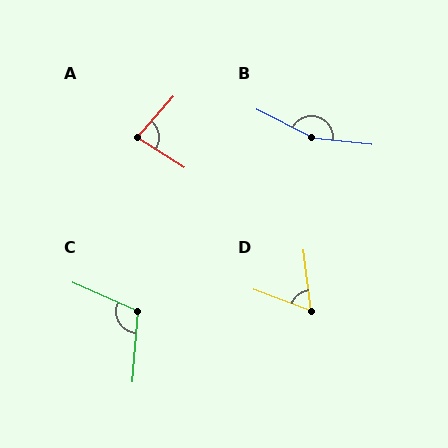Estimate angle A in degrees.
Approximately 81 degrees.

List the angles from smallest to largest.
D (62°), A (81°), C (109°), B (159°).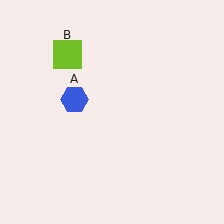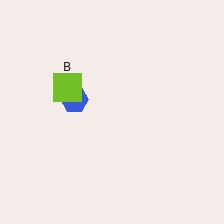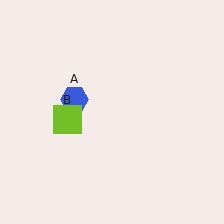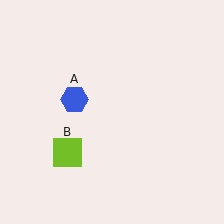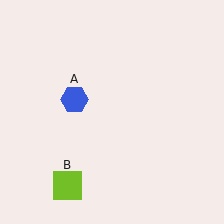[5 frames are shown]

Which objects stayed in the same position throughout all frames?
Blue hexagon (object A) remained stationary.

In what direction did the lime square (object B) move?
The lime square (object B) moved down.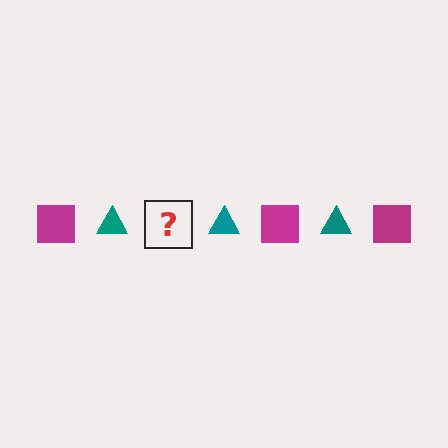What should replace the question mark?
The question mark should be replaced with a magenta square.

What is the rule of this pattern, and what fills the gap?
The rule is that the pattern alternates between magenta square and teal triangle. The gap should be filled with a magenta square.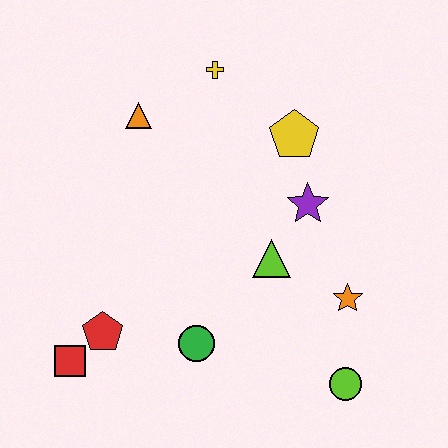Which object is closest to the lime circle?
The orange star is closest to the lime circle.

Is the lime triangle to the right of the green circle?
Yes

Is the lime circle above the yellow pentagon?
No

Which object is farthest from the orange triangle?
The lime circle is farthest from the orange triangle.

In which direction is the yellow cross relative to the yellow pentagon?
The yellow cross is to the left of the yellow pentagon.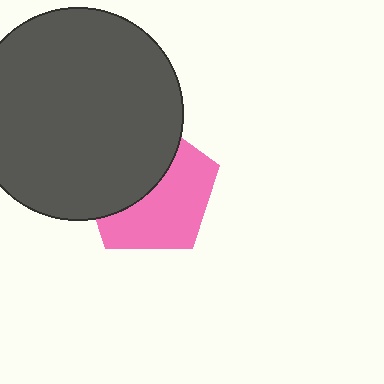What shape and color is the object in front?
The object in front is a dark gray circle.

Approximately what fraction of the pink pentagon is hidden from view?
Roughly 46% of the pink pentagon is hidden behind the dark gray circle.